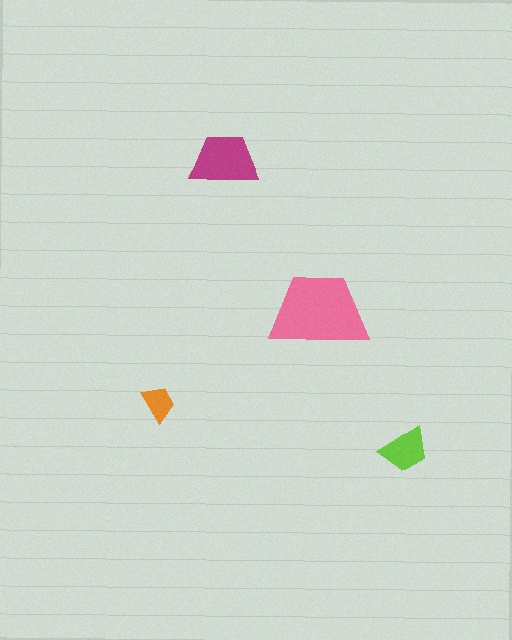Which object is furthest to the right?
The lime trapezoid is rightmost.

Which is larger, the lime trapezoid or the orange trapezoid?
The lime one.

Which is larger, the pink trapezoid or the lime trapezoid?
The pink one.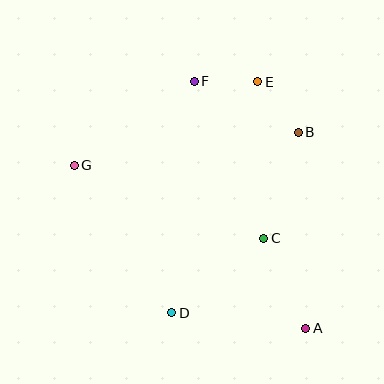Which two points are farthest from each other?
Points A and G are farthest from each other.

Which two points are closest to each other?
Points E and F are closest to each other.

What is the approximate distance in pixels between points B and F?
The distance between B and F is approximately 116 pixels.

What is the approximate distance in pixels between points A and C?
The distance between A and C is approximately 99 pixels.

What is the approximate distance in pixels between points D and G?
The distance between D and G is approximately 177 pixels.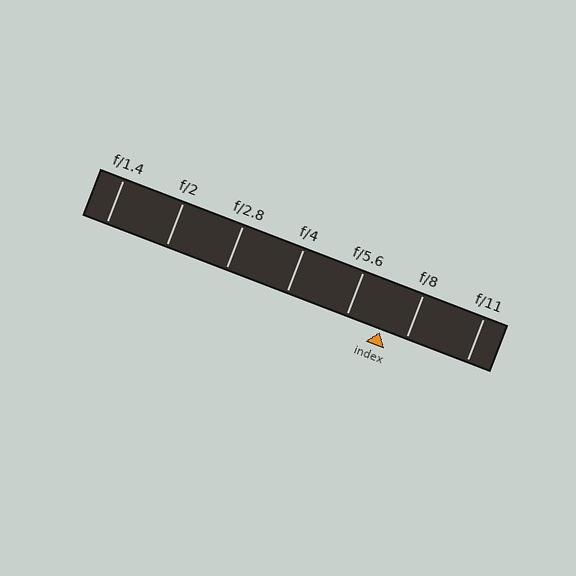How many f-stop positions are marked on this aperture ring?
There are 7 f-stop positions marked.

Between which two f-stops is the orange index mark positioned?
The index mark is between f/5.6 and f/8.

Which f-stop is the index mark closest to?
The index mark is closest to f/8.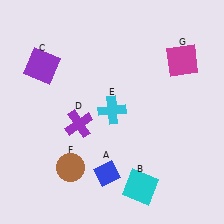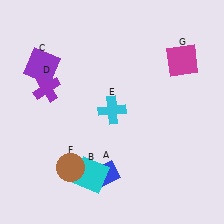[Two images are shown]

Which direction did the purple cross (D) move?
The purple cross (D) moved up.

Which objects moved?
The objects that moved are: the cyan square (B), the purple cross (D).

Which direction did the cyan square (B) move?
The cyan square (B) moved left.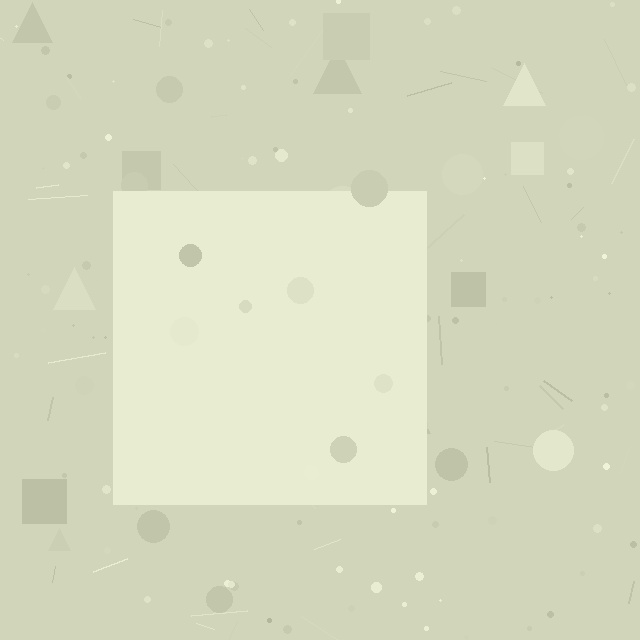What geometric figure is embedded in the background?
A square is embedded in the background.